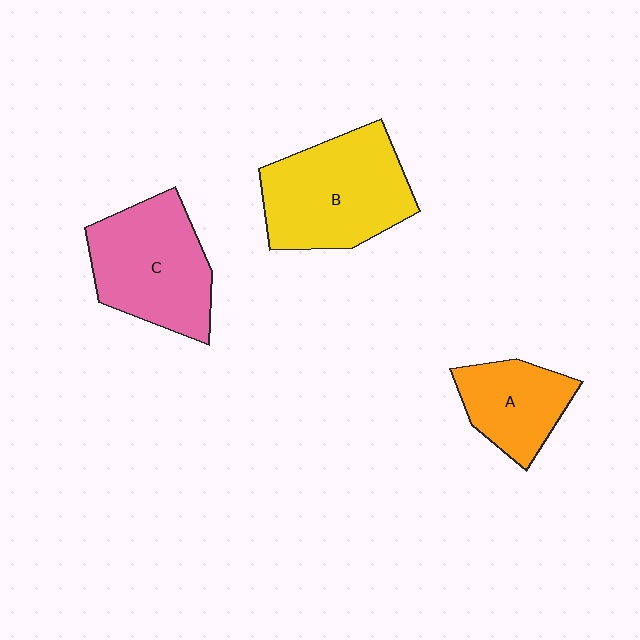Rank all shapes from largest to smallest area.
From largest to smallest: B (yellow), C (pink), A (orange).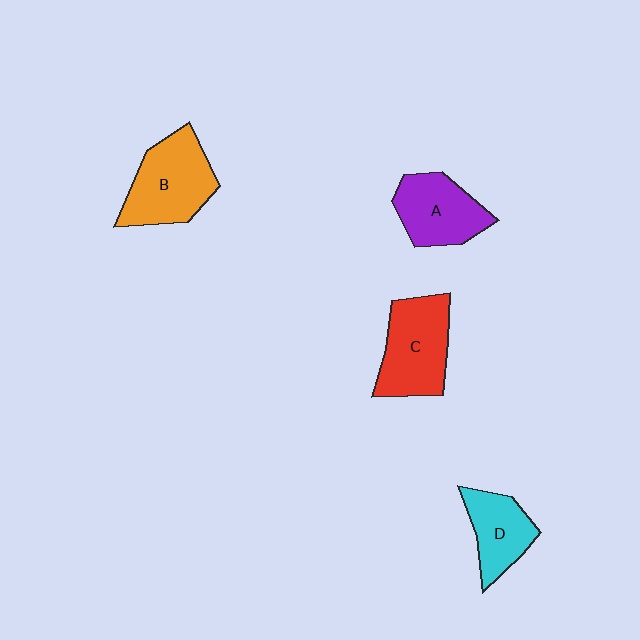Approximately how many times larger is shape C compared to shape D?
Approximately 1.4 times.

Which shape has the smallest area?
Shape D (cyan).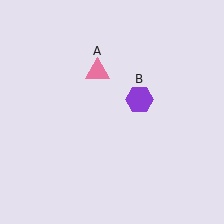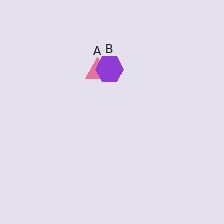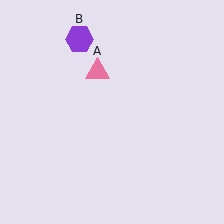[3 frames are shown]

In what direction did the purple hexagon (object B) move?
The purple hexagon (object B) moved up and to the left.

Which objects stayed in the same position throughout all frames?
Pink triangle (object A) remained stationary.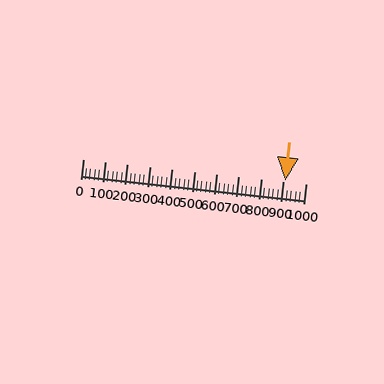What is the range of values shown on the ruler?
The ruler shows values from 0 to 1000.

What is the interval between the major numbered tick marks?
The major tick marks are spaced 100 units apart.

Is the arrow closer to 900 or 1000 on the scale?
The arrow is closer to 900.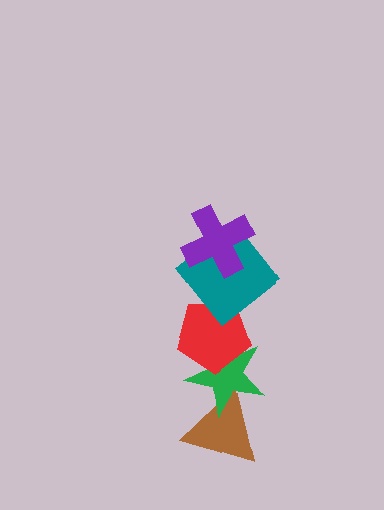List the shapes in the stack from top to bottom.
From top to bottom: the purple cross, the teal diamond, the red pentagon, the green star, the brown triangle.